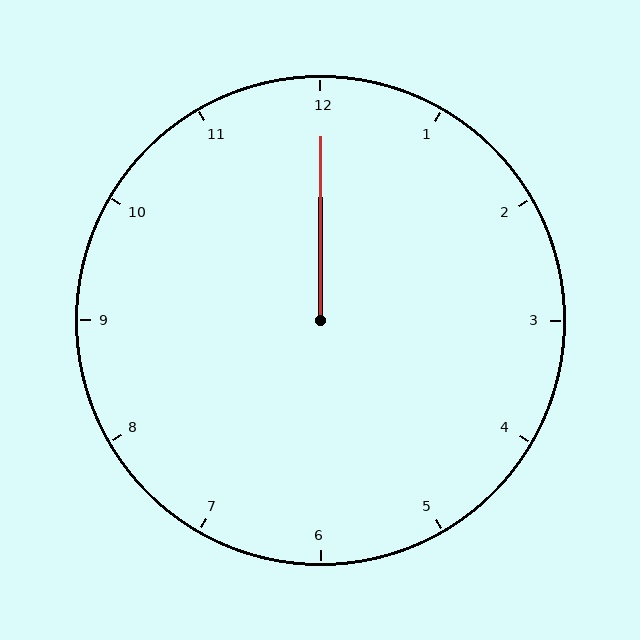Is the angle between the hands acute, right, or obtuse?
It is acute.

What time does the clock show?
12:00.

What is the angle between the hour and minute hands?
Approximately 0 degrees.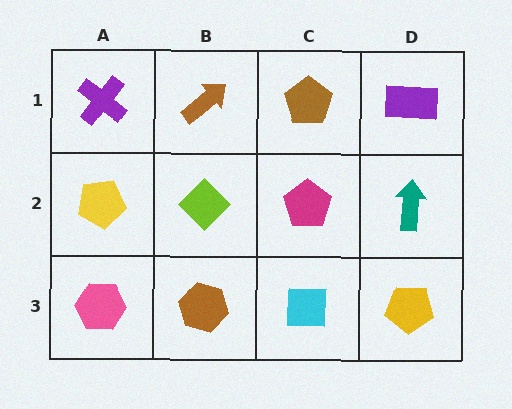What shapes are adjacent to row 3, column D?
A teal arrow (row 2, column D), a cyan square (row 3, column C).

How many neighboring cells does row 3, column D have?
2.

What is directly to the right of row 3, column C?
A yellow pentagon.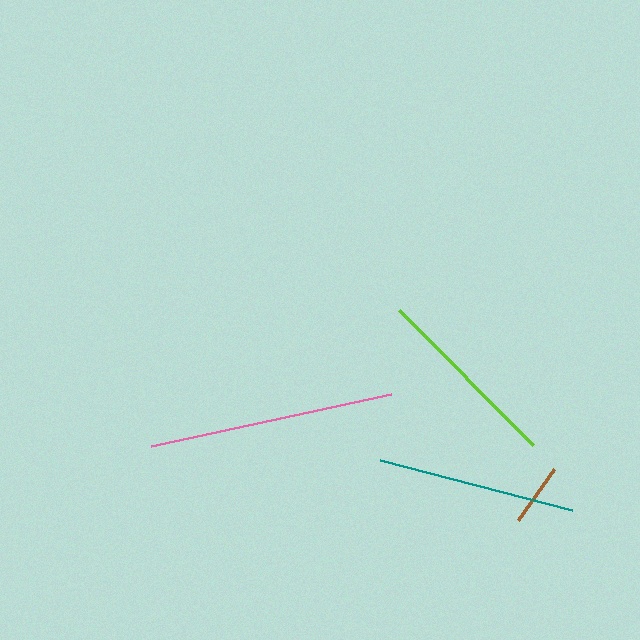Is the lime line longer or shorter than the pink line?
The pink line is longer than the lime line.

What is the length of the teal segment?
The teal segment is approximately 198 pixels long.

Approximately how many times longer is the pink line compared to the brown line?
The pink line is approximately 3.9 times the length of the brown line.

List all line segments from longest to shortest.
From longest to shortest: pink, teal, lime, brown.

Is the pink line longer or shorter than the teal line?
The pink line is longer than the teal line.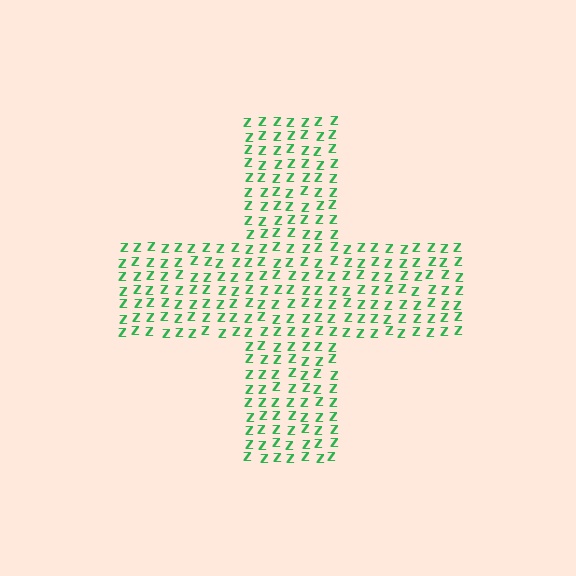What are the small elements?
The small elements are letter Z's.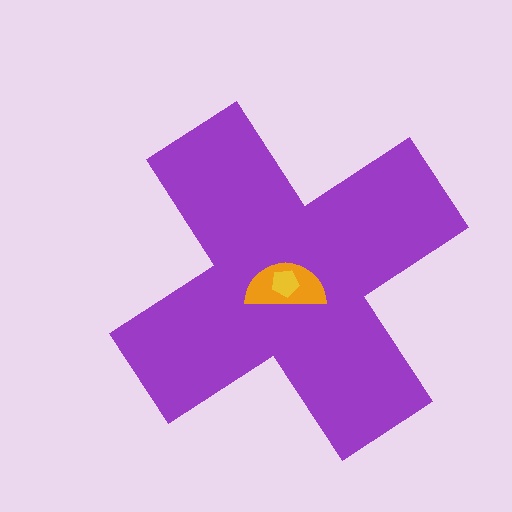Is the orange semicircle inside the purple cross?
Yes.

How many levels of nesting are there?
3.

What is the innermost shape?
The yellow pentagon.